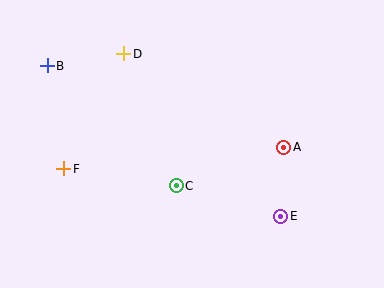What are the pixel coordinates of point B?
Point B is at (47, 66).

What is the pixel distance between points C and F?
The distance between C and F is 114 pixels.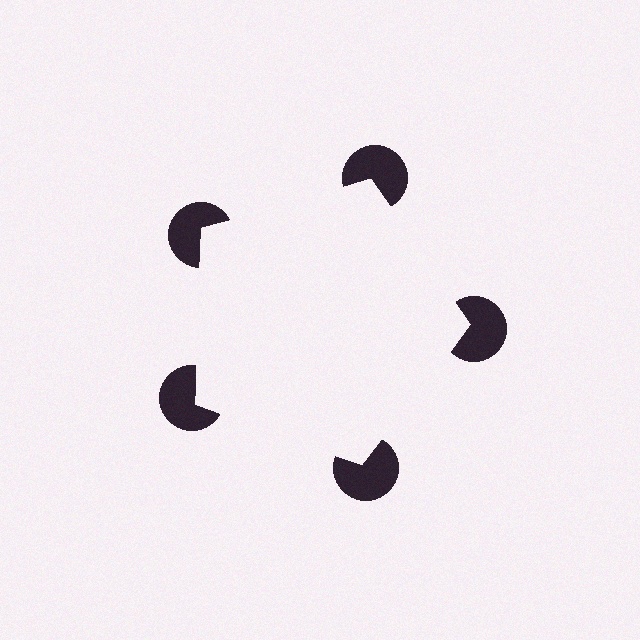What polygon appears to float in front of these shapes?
An illusory pentagon — its edges are inferred from the aligned wedge cuts in the pac-man discs, not physically drawn.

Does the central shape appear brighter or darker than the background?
It typically appears slightly brighter than the background, even though no actual brightness change is drawn.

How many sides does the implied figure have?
5 sides.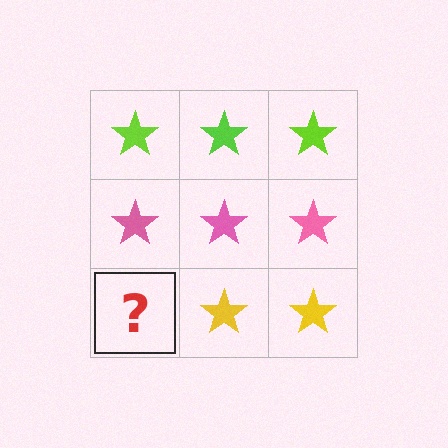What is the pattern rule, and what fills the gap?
The rule is that each row has a consistent color. The gap should be filled with a yellow star.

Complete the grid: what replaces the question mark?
The question mark should be replaced with a yellow star.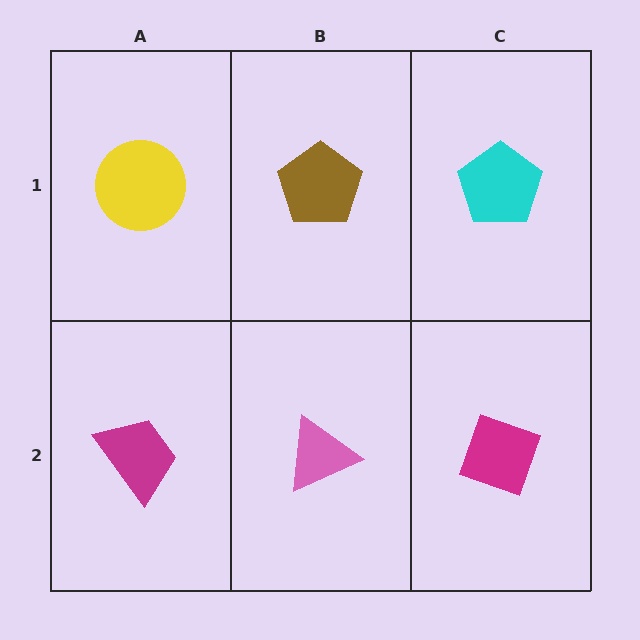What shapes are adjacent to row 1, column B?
A pink triangle (row 2, column B), a yellow circle (row 1, column A), a cyan pentagon (row 1, column C).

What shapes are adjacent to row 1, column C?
A magenta diamond (row 2, column C), a brown pentagon (row 1, column B).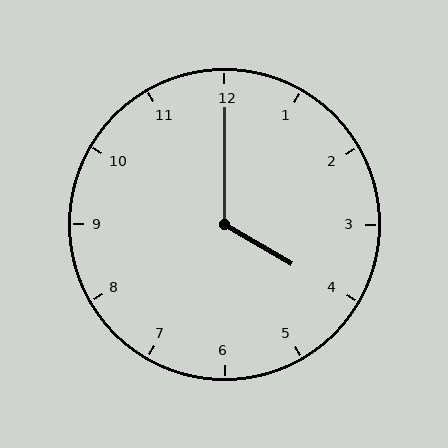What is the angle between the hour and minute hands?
Approximately 120 degrees.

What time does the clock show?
4:00.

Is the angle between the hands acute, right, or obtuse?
It is obtuse.